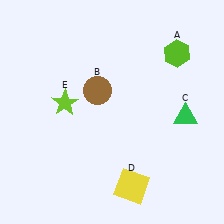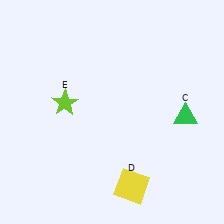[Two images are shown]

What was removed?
The brown circle (B), the lime hexagon (A) were removed in Image 2.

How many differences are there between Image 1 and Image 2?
There are 2 differences between the two images.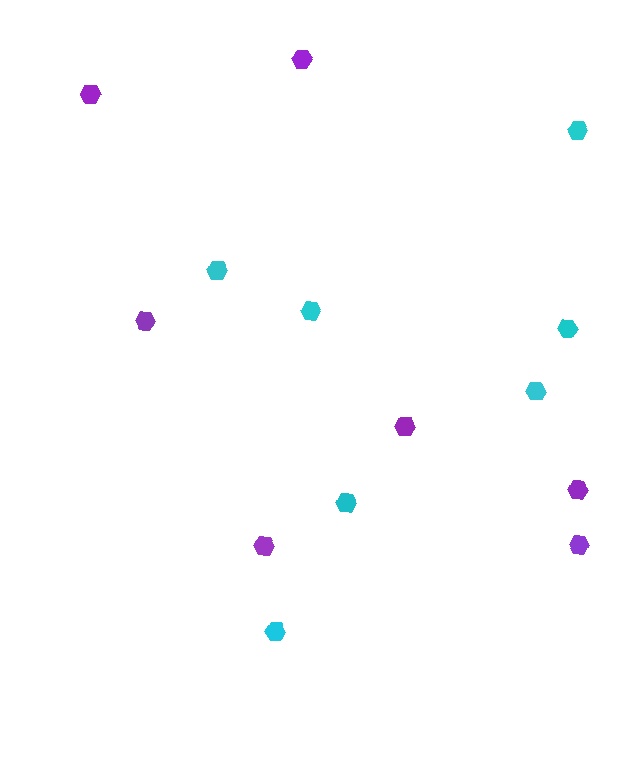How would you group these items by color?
There are 2 groups: one group of cyan hexagons (7) and one group of purple hexagons (7).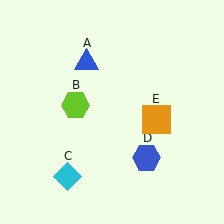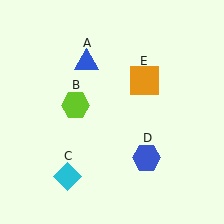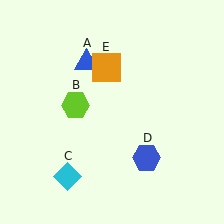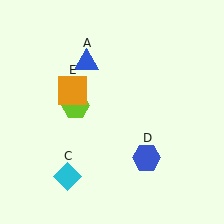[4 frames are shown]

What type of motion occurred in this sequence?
The orange square (object E) rotated counterclockwise around the center of the scene.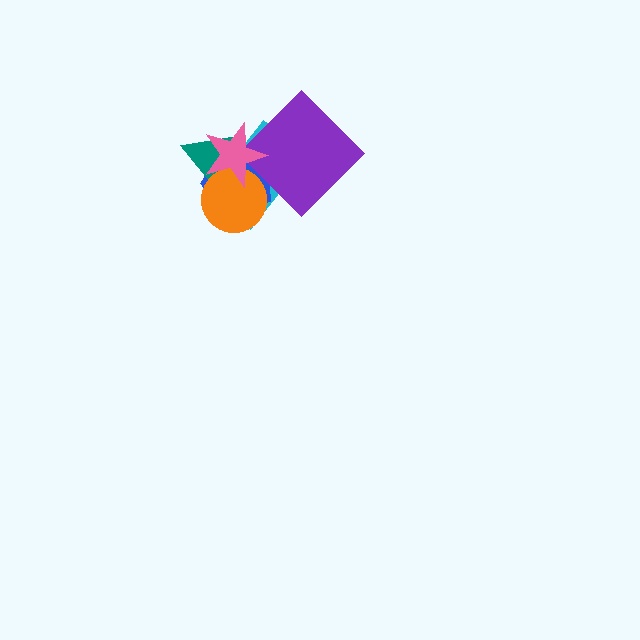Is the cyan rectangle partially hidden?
Yes, it is partially covered by another shape.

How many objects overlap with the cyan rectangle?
5 objects overlap with the cyan rectangle.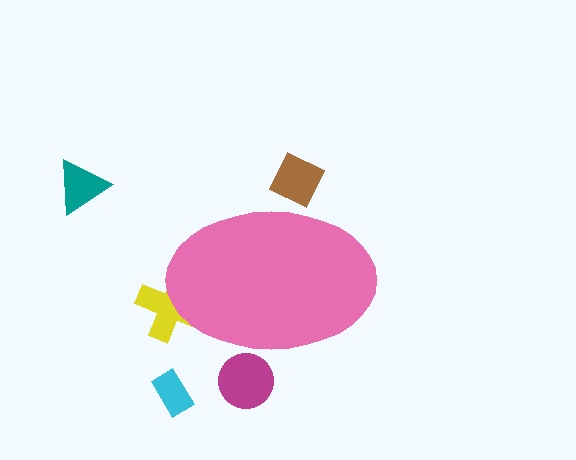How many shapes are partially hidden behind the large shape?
3 shapes are partially hidden.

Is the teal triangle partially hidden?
No, the teal triangle is fully visible.